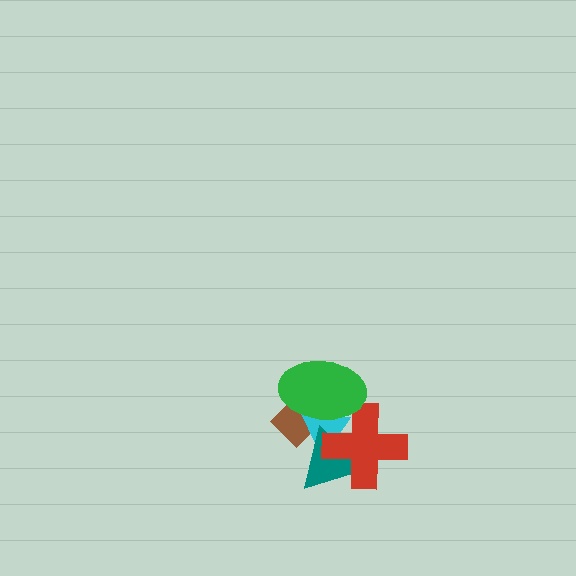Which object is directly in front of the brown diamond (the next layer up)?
The cyan triangle is directly in front of the brown diamond.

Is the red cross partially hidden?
Yes, it is partially covered by another shape.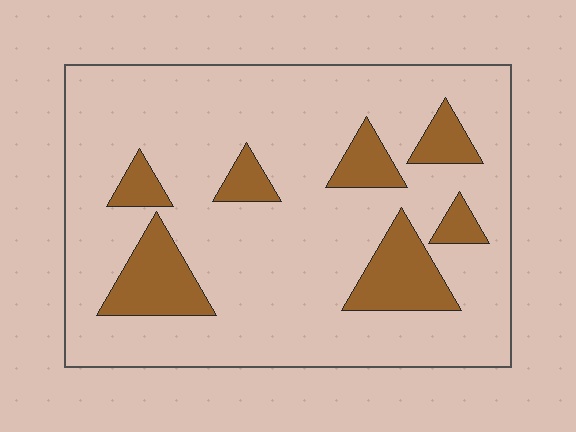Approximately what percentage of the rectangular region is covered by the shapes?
Approximately 20%.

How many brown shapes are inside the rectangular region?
7.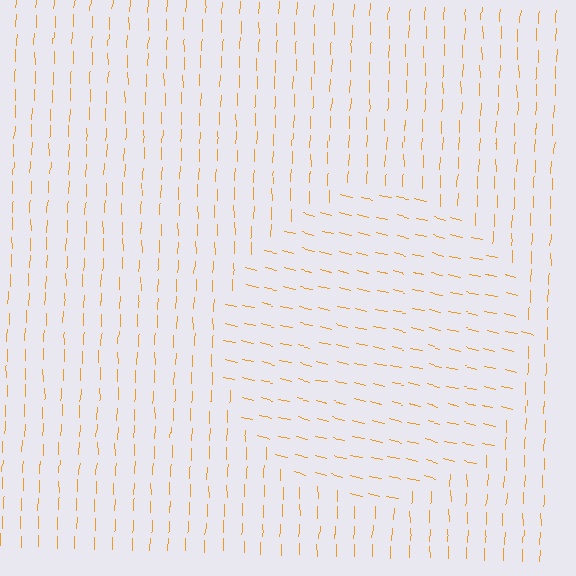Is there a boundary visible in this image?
Yes, there is a texture boundary formed by a change in line orientation.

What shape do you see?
I see a circle.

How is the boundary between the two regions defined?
The boundary is defined purely by a change in line orientation (approximately 78 degrees difference). All lines are the same color and thickness.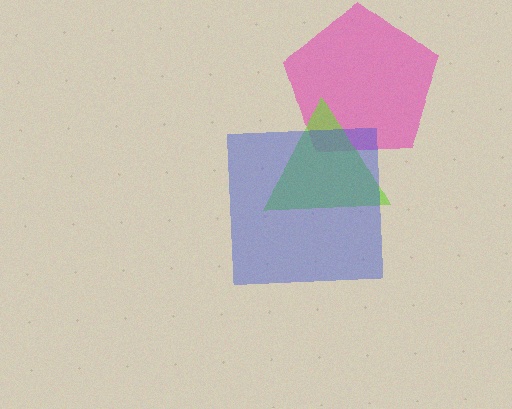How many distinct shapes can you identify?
There are 3 distinct shapes: a pink pentagon, a lime triangle, a blue square.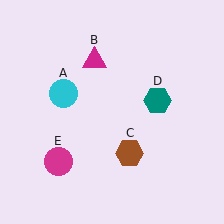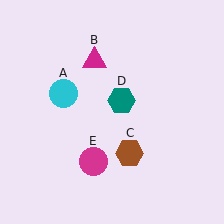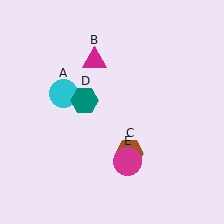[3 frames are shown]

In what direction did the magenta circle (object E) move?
The magenta circle (object E) moved right.